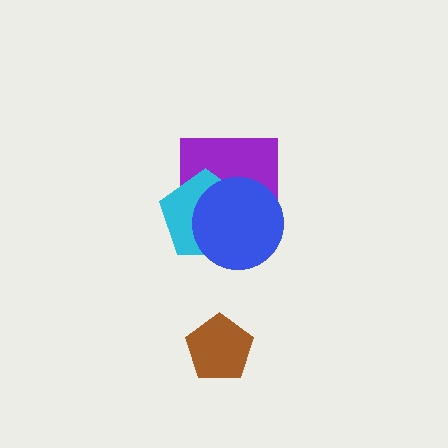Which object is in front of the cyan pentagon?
The blue circle is in front of the cyan pentagon.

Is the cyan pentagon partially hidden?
Yes, it is partially covered by another shape.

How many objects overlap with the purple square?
2 objects overlap with the purple square.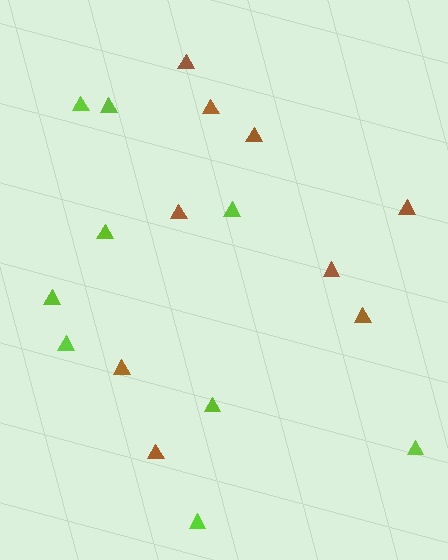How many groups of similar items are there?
There are 2 groups: one group of lime triangles (9) and one group of brown triangles (9).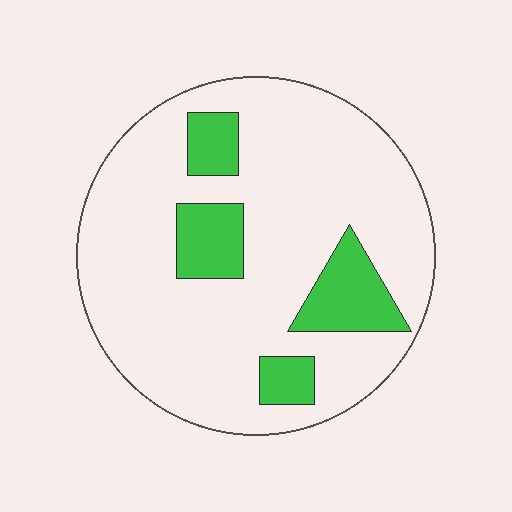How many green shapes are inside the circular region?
4.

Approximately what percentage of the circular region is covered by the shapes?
Approximately 20%.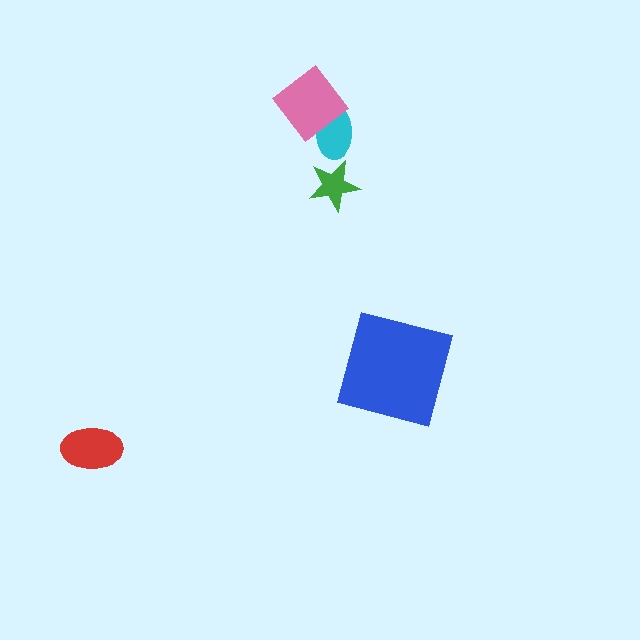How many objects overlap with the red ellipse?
0 objects overlap with the red ellipse.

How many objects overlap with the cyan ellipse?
1 object overlaps with the cyan ellipse.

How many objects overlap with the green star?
0 objects overlap with the green star.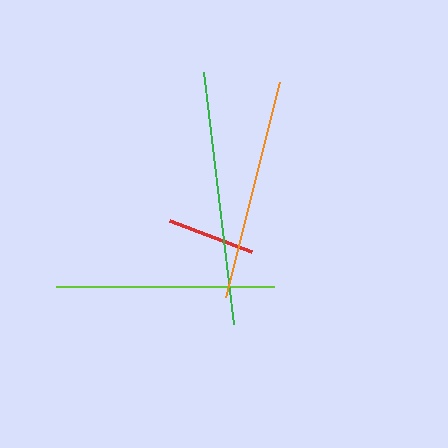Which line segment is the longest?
The green line is the longest at approximately 253 pixels.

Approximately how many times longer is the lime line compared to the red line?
The lime line is approximately 2.5 times the length of the red line.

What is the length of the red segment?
The red segment is approximately 88 pixels long.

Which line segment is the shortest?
The red line is the shortest at approximately 88 pixels.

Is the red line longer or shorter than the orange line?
The orange line is longer than the red line.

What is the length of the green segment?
The green segment is approximately 253 pixels long.